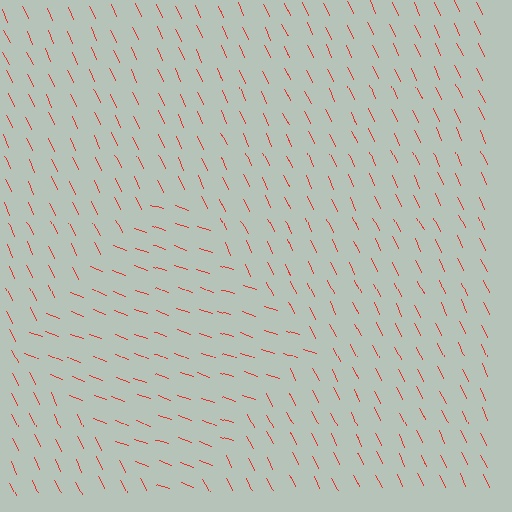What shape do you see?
I see a diamond.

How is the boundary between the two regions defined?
The boundary is defined purely by a change in line orientation (approximately 45 degrees difference). All lines are the same color and thickness.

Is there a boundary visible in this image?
Yes, there is a texture boundary formed by a change in line orientation.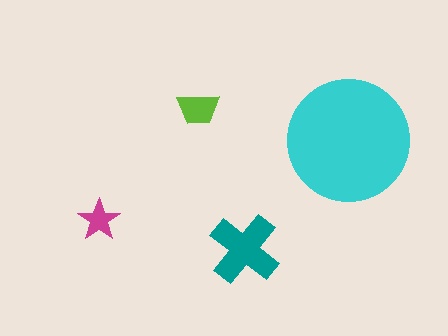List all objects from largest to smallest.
The cyan circle, the teal cross, the lime trapezoid, the magenta star.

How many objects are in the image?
There are 4 objects in the image.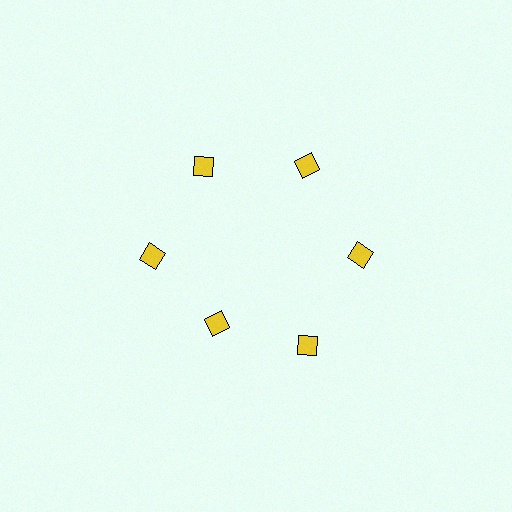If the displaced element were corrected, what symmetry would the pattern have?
It would have 6-fold rotational symmetry — the pattern would map onto itself every 60 degrees.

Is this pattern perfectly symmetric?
No. The 6 yellow squares are arranged in a ring, but one element near the 7 o'clock position is pulled inward toward the center, breaking the 6-fold rotational symmetry.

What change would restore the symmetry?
The symmetry would be restored by moving it outward, back onto the ring so that all 6 squares sit at equal angles and equal distance from the center.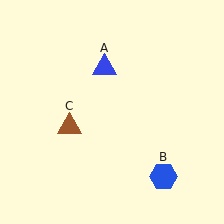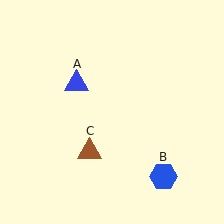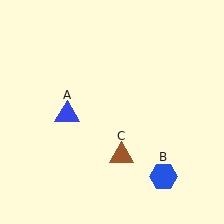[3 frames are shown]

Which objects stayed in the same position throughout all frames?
Blue hexagon (object B) remained stationary.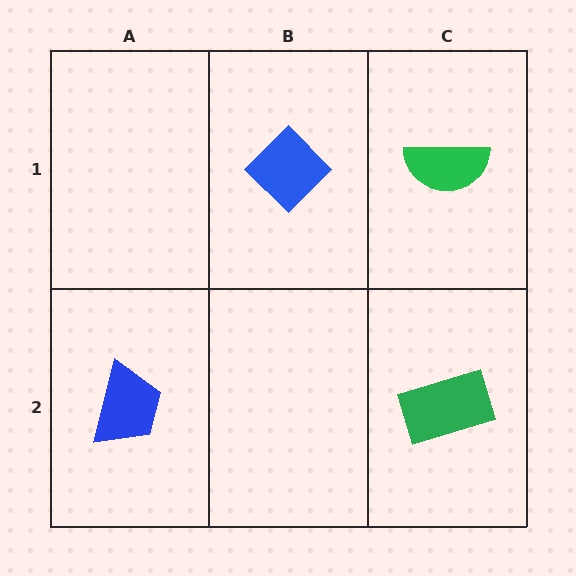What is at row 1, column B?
A blue diamond.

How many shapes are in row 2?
2 shapes.